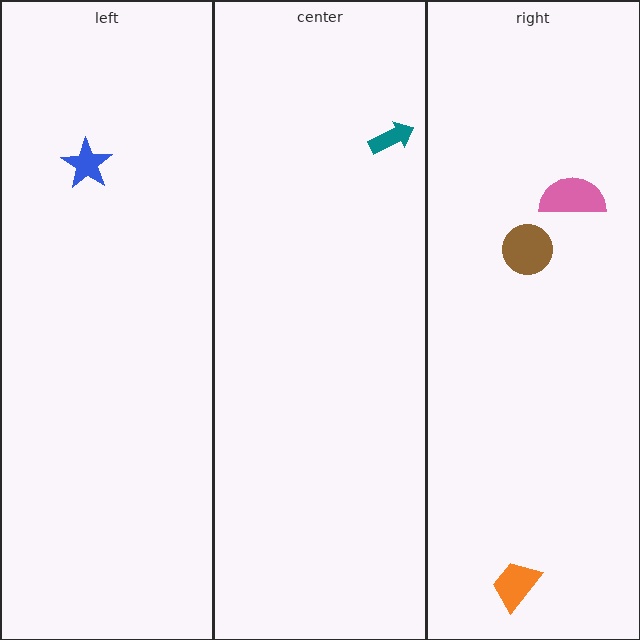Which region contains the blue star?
The left region.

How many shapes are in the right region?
3.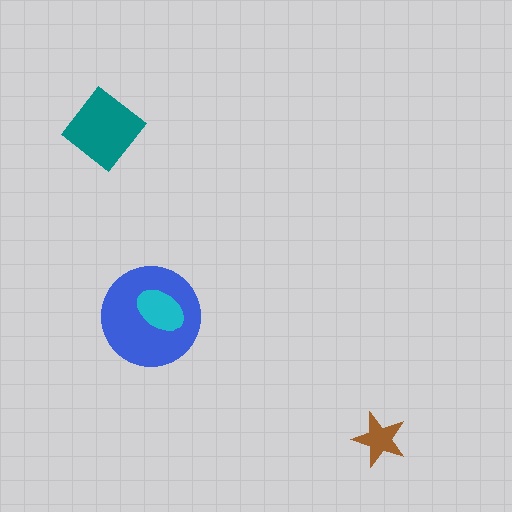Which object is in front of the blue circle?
The cyan ellipse is in front of the blue circle.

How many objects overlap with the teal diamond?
0 objects overlap with the teal diamond.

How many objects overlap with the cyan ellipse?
1 object overlaps with the cyan ellipse.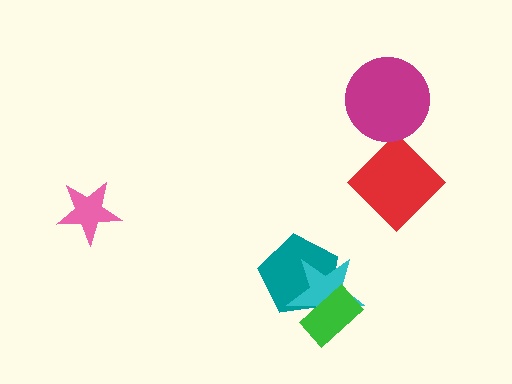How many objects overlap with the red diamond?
0 objects overlap with the red diamond.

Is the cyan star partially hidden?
Yes, it is partially covered by another shape.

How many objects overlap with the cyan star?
2 objects overlap with the cyan star.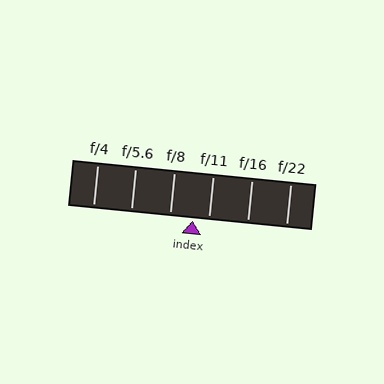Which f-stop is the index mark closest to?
The index mark is closest to f/11.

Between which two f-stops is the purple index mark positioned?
The index mark is between f/8 and f/11.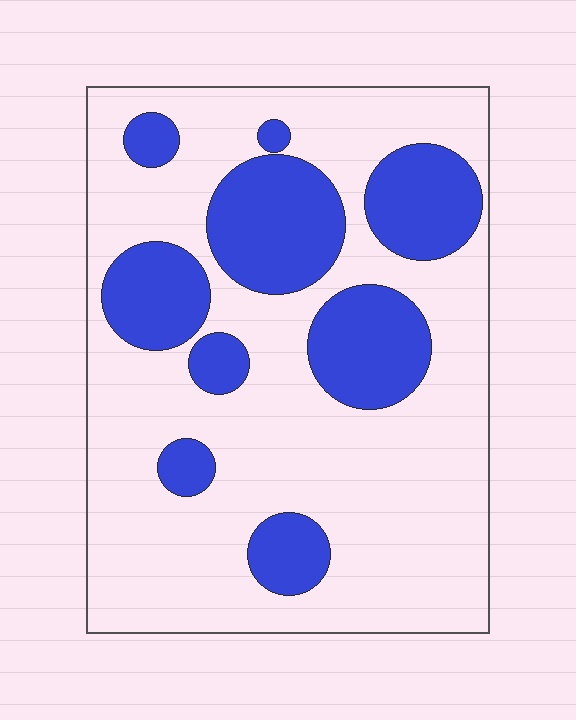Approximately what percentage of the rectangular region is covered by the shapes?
Approximately 30%.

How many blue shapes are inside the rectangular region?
9.